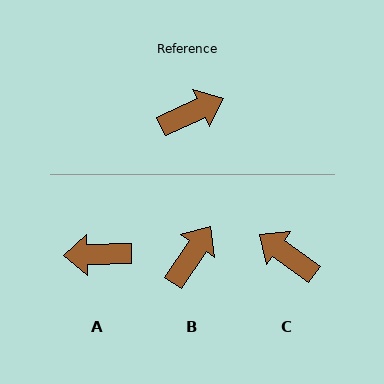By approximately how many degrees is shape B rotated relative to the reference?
Approximately 32 degrees counter-clockwise.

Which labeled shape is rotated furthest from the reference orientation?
A, about 158 degrees away.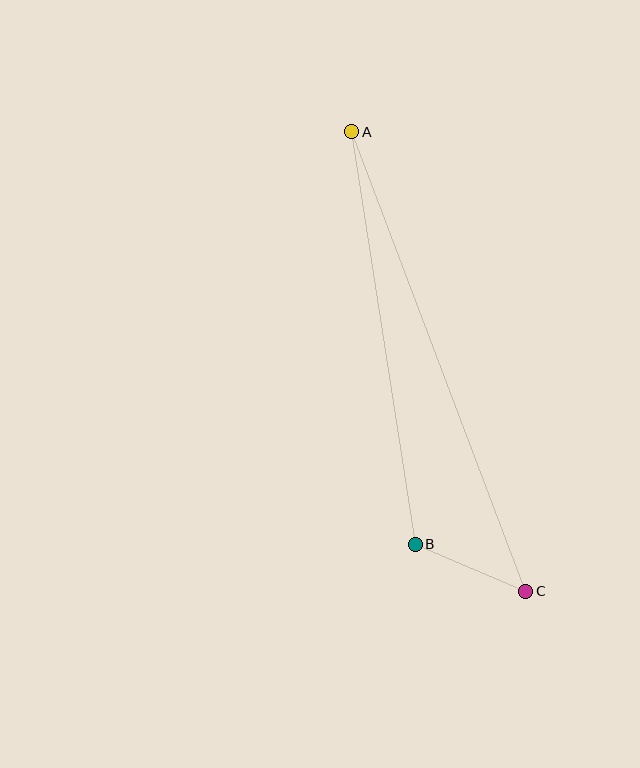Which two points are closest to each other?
Points B and C are closest to each other.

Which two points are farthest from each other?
Points A and C are farthest from each other.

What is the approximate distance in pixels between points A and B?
The distance between A and B is approximately 417 pixels.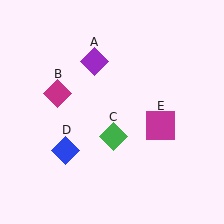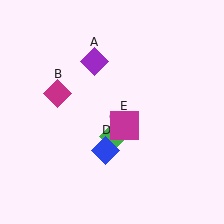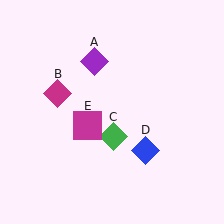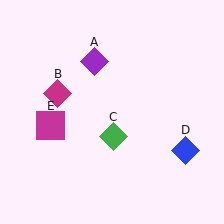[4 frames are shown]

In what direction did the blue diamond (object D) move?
The blue diamond (object D) moved right.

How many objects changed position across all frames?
2 objects changed position: blue diamond (object D), magenta square (object E).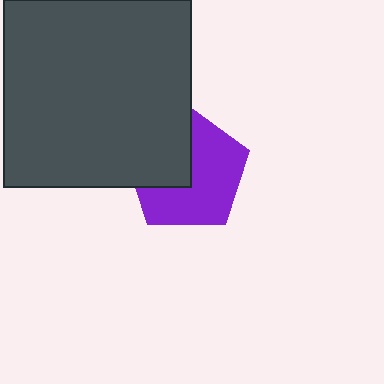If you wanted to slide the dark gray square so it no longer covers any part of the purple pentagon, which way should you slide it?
Slide it toward the upper-left — that is the most direct way to separate the two shapes.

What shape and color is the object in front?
The object in front is a dark gray square.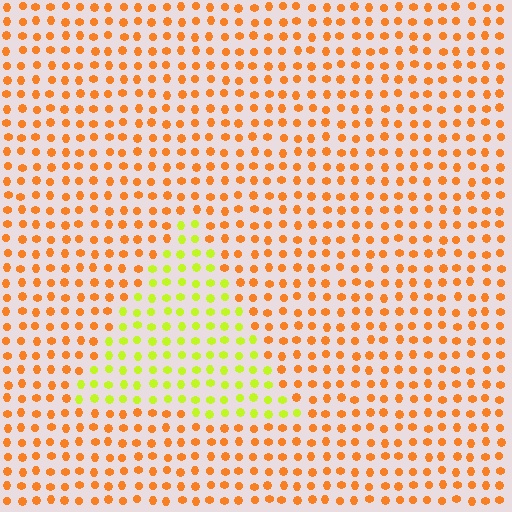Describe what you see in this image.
The image is filled with small orange elements in a uniform arrangement. A triangle-shaped region is visible where the elements are tinted to a slightly different hue, forming a subtle color boundary.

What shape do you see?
I see a triangle.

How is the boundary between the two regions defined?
The boundary is defined purely by a slight shift in hue (about 50 degrees). Spacing, size, and orientation are identical on both sides.